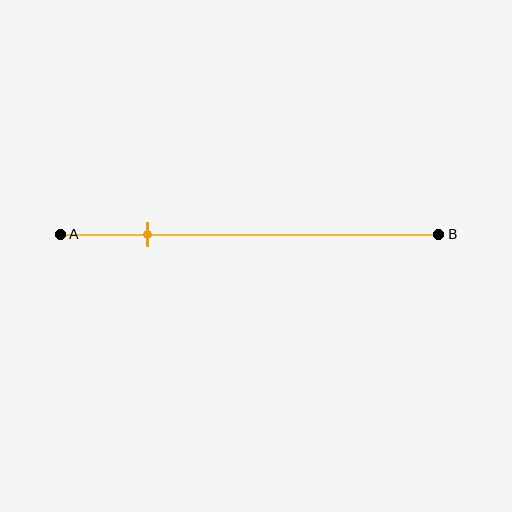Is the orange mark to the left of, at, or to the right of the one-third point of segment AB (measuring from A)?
The orange mark is to the left of the one-third point of segment AB.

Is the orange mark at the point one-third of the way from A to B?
No, the mark is at about 25% from A, not at the 33% one-third point.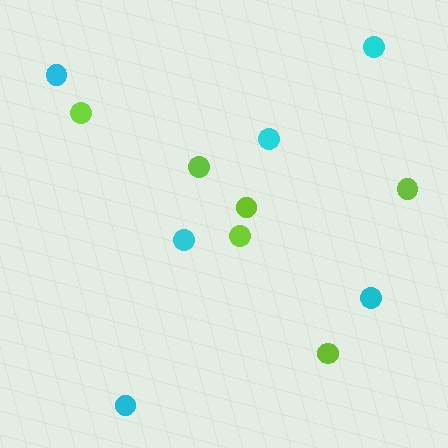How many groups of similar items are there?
There are 2 groups: one group of cyan circles (6) and one group of lime circles (6).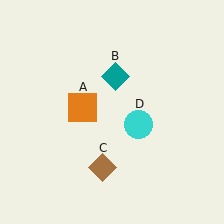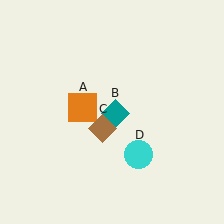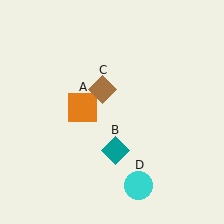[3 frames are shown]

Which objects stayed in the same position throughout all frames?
Orange square (object A) remained stationary.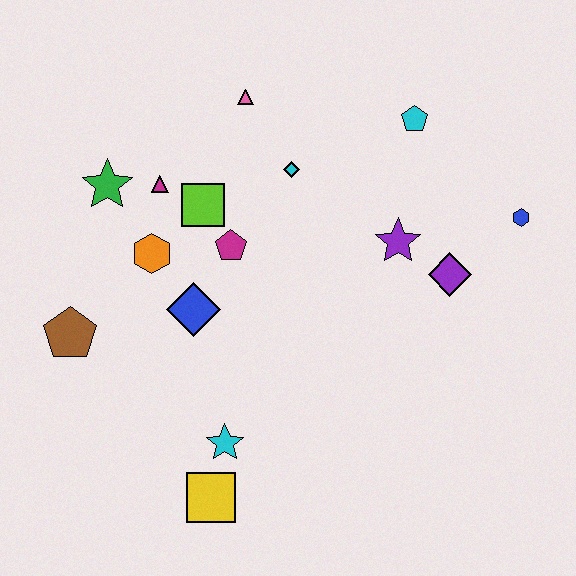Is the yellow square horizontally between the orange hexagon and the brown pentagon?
No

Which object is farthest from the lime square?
The blue hexagon is farthest from the lime square.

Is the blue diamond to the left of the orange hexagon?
No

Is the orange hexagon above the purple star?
No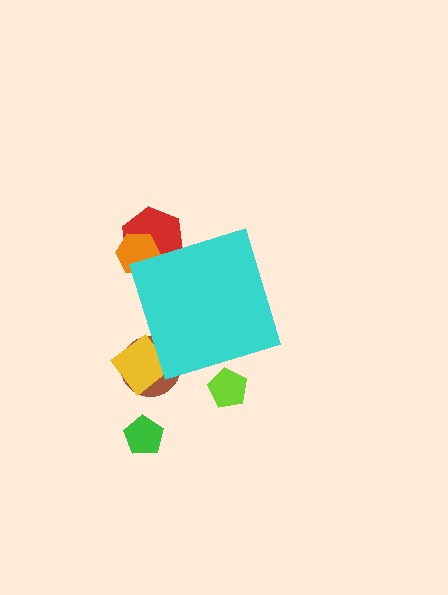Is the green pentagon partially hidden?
No, the green pentagon is fully visible.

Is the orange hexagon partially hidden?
Yes, the orange hexagon is partially hidden behind the cyan diamond.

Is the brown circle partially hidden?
Yes, the brown circle is partially hidden behind the cyan diamond.